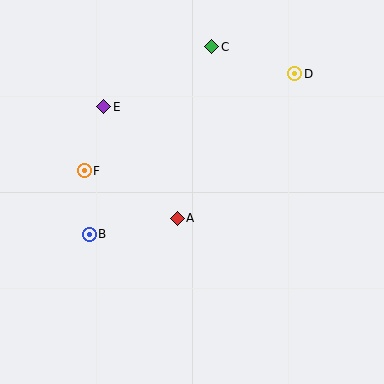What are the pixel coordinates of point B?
Point B is at (89, 234).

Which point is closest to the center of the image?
Point A at (177, 218) is closest to the center.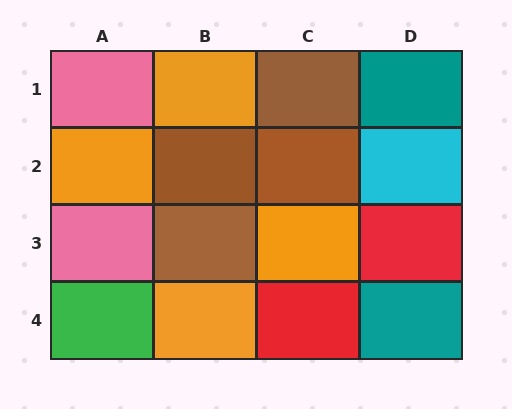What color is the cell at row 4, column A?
Green.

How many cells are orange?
4 cells are orange.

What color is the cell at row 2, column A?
Orange.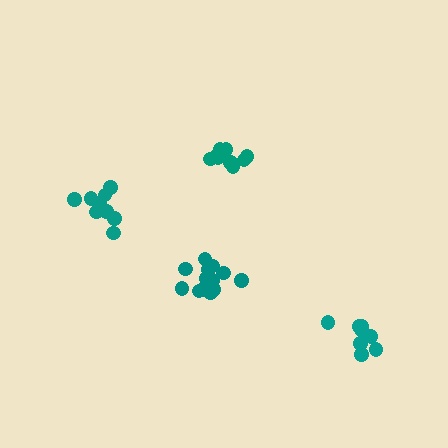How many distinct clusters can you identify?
There are 4 distinct clusters.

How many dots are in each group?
Group 1: 9 dots, Group 2: 13 dots, Group 3: 9 dots, Group 4: 8 dots (39 total).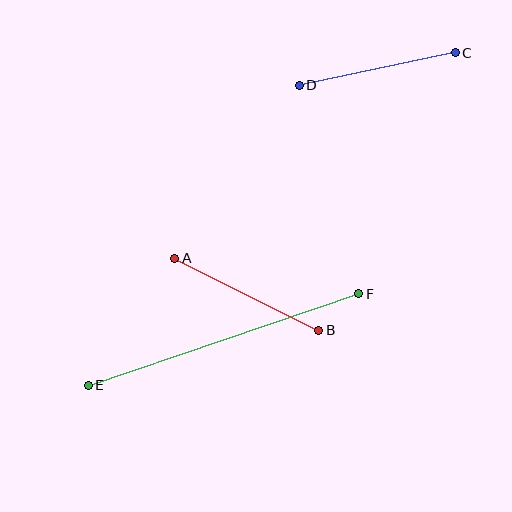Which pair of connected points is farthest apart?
Points E and F are farthest apart.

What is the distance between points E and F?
The distance is approximately 285 pixels.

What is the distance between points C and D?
The distance is approximately 159 pixels.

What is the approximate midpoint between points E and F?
The midpoint is at approximately (223, 340) pixels.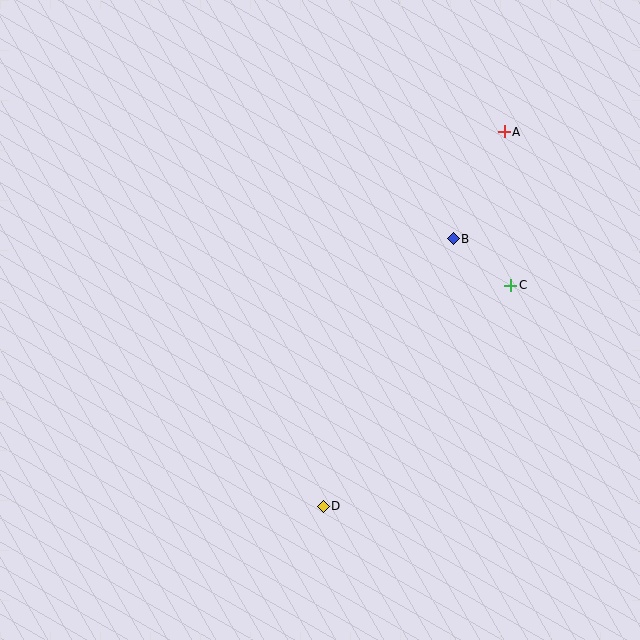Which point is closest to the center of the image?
Point B at (453, 239) is closest to the center.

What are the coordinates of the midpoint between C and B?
The midpoint between C and B is at (482, 262).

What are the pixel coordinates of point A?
Point A is at (504, 132).